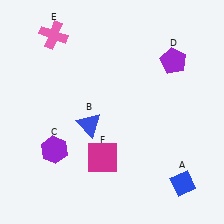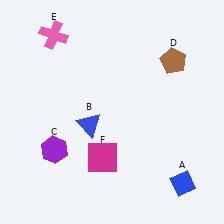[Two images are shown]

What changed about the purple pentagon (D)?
In Image 1, D is purple. In Image 2, it changed to brown.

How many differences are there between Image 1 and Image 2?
There is 1 difference between the two images.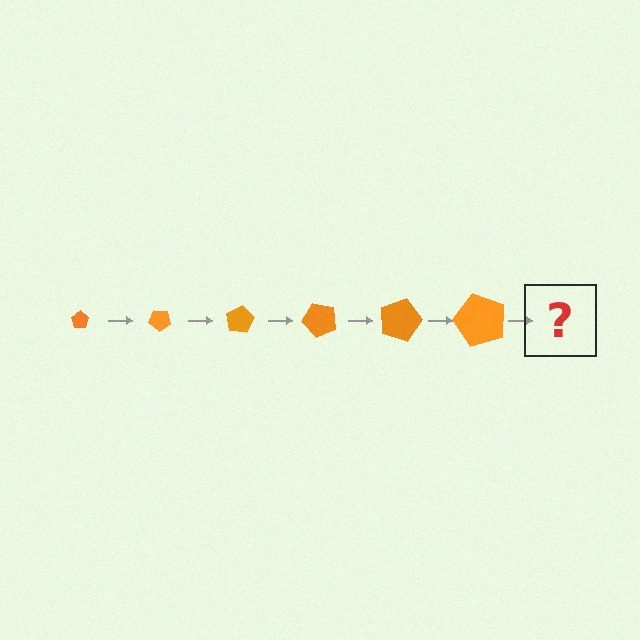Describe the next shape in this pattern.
It should be a pentagon, larger than the previous one and rotated 240 degrees from the start.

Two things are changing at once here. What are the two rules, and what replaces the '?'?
The two rules are that the pentagon grows larger each step and it rotates 40 degrees each step. The '?' should be a pentagon, larger than the previous one and rotated 240 degrees from the start.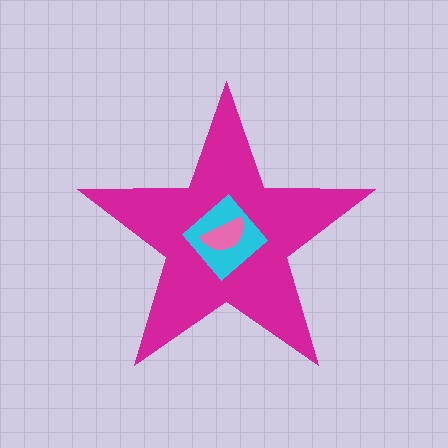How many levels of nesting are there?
3.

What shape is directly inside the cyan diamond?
The pink semicircle.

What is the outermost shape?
The magenta star.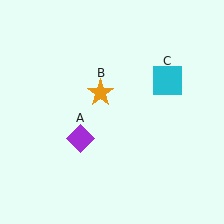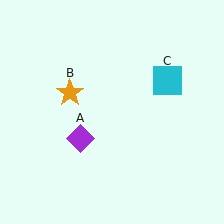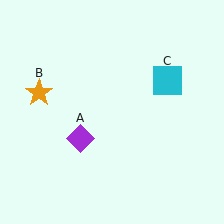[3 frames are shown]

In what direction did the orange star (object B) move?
The orange star (object B) moved left.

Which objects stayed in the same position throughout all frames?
Purple diamond (object A) and cyan square (object C) remained stationary.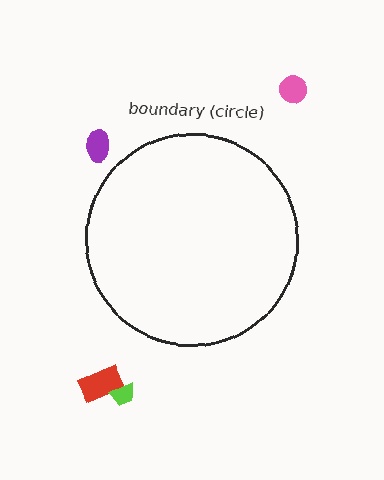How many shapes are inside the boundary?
0 inside, 4 outside.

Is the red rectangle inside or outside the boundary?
Outside.